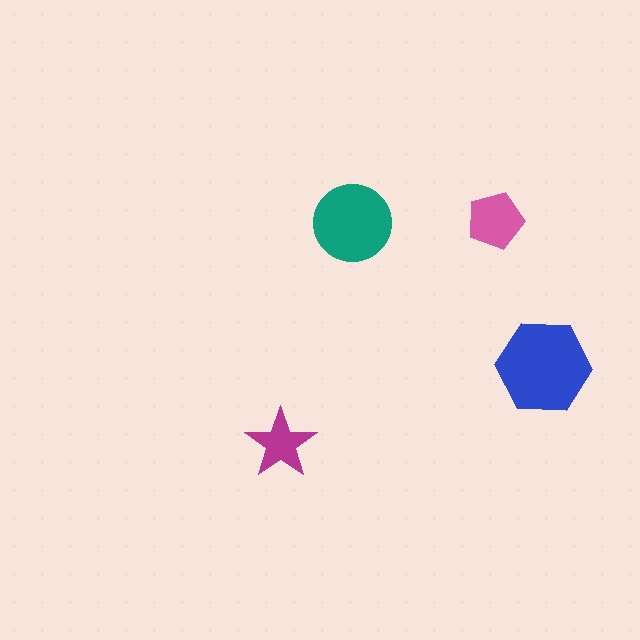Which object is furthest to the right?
The blue hexagon is rightmost.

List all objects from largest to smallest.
The blue hexagon, the teal circle, the pink pentagon, the magenta star.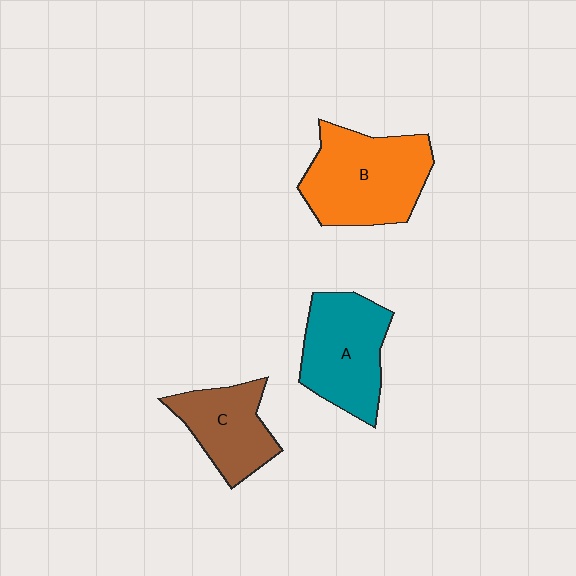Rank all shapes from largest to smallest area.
From largest to smallest: B (orange), A (teal), C (brown).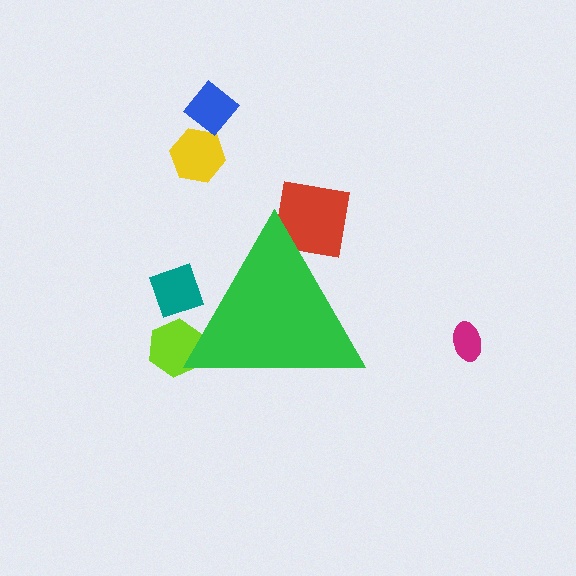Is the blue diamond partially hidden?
No, the blue diamond is fully visible.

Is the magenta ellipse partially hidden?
No, the magenta ellipse is fully visible.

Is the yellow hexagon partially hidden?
No, the yellow hexagon is fully visible.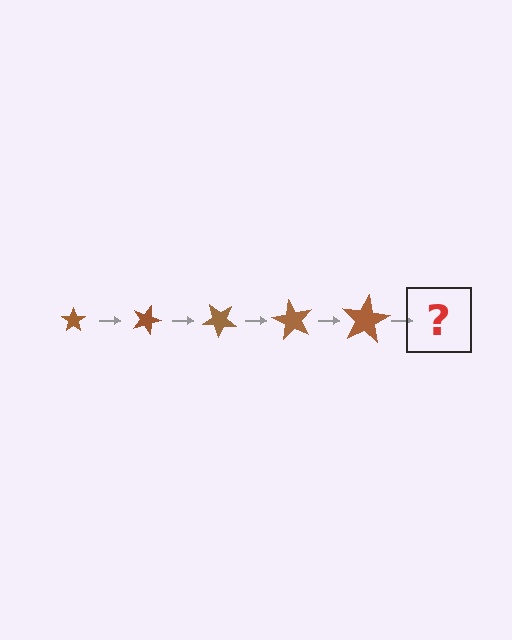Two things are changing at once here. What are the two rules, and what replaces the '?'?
The two rules are that the star grows larger each step and it rotates 20 degrees each step. The '?' should be a star, larger than the previous one and rotated 100 degrees from the start.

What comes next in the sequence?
The next element should be a star, larger than the previous one and rotated 100 degrees from the start.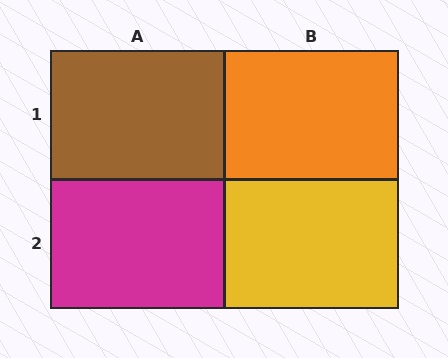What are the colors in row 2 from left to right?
Magenta, yellow.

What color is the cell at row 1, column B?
Orange.